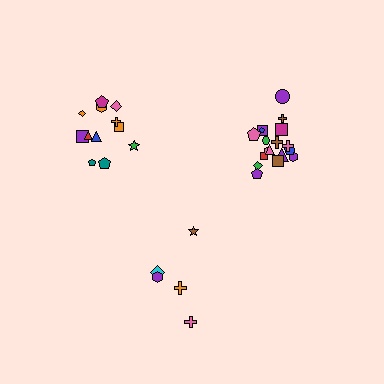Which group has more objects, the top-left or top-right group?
The top-right group.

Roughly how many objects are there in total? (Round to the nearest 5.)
Roughly 35 objects in total.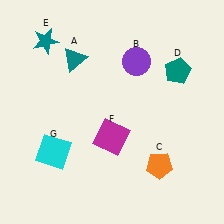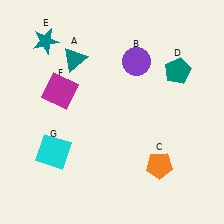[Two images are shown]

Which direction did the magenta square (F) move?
The magenta square (F) moved left.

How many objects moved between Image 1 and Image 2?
1 object moved between the two images.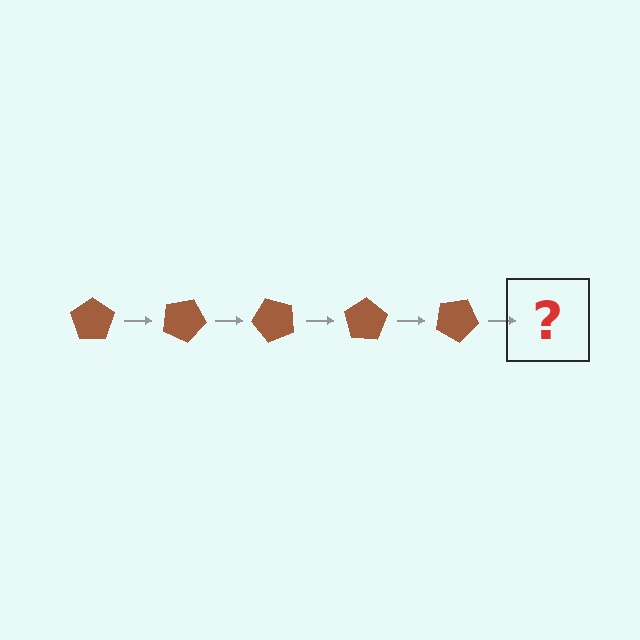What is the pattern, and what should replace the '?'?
The pattern is that the pentagon rotates 25 degrees each step. The '?' should be a brown pentagon rotated 125 degrees.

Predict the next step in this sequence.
The next step is a brown pentagon rotated 125 degrees.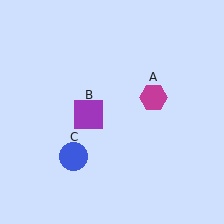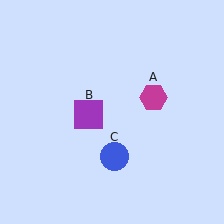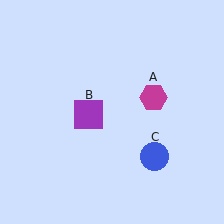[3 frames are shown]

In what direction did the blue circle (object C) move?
The blue circle (object C) moved right.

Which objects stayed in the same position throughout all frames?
Magenta hexagon (object A) and purple square (object B) remained stationary.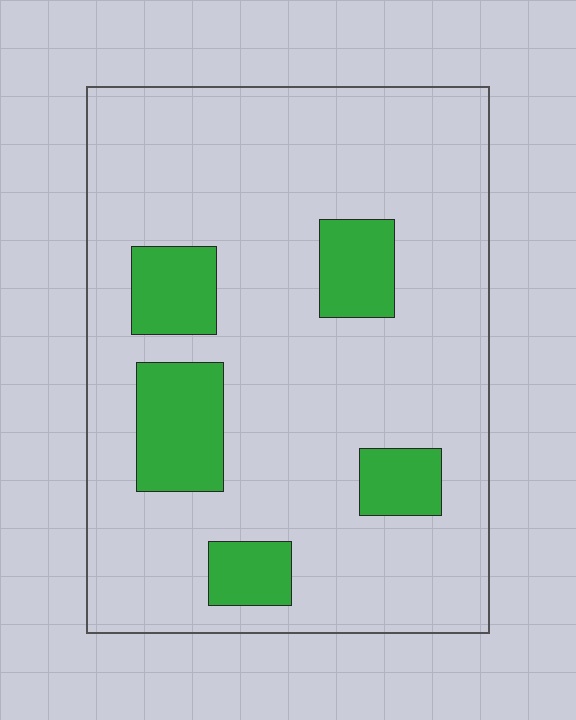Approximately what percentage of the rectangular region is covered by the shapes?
Approximately 15%.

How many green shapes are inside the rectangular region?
5.